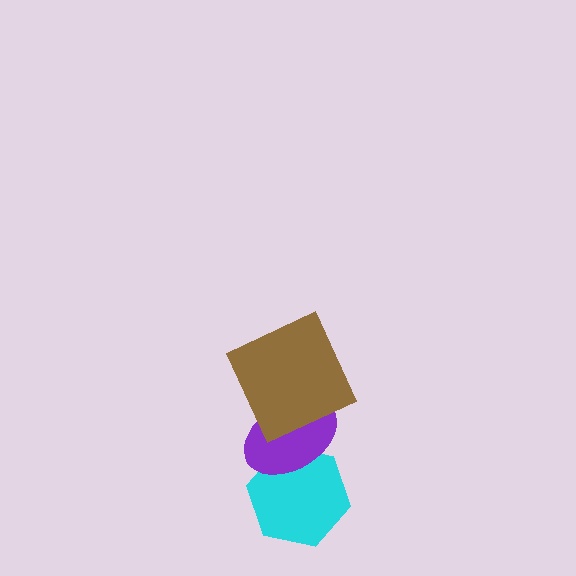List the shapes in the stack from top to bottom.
From top to bottom: the brown square, the purple ellipse, the cyan hexagon.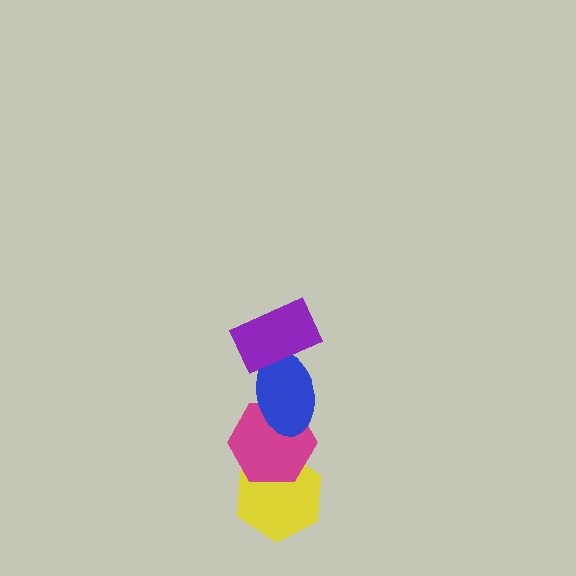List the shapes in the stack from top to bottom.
From top to bottom: the purple rectangle, the blue ellipse, the magenta hexagon, the yellow hexagon.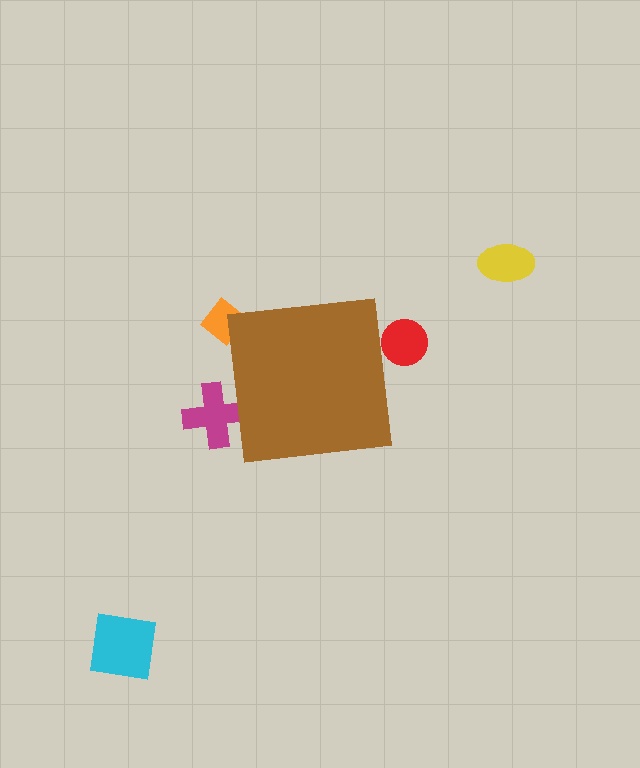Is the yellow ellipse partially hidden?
No, the yellow ellipse is fully visible.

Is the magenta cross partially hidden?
Yes, the magenta cross is partially hidden behind the brown square.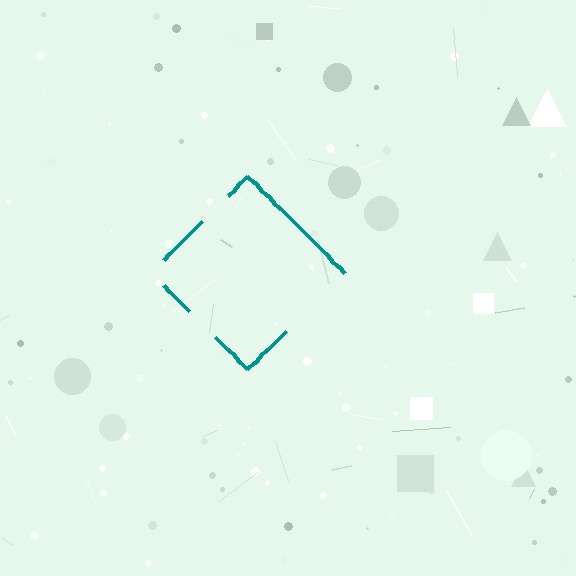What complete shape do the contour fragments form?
The contour fragments form a diamond.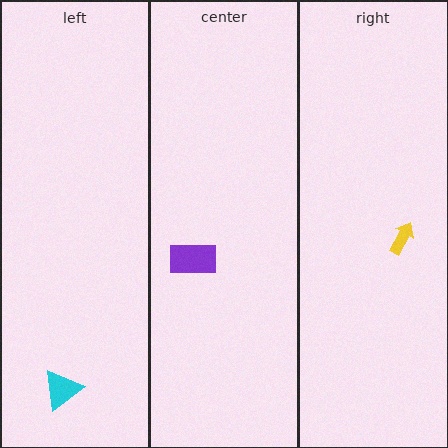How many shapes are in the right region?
1.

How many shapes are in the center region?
1.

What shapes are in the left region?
The cyan triangle.